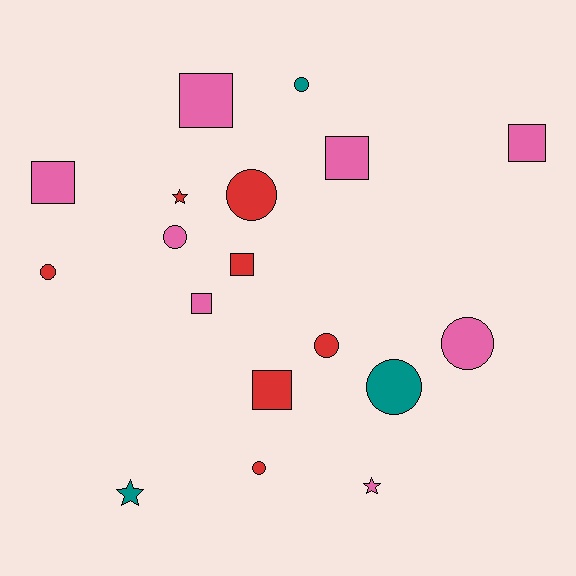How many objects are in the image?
There are 18 objects.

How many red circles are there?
There are 4 red circles.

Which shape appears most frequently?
Circle, with 8 objects.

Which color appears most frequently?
Pink, with 8 objects.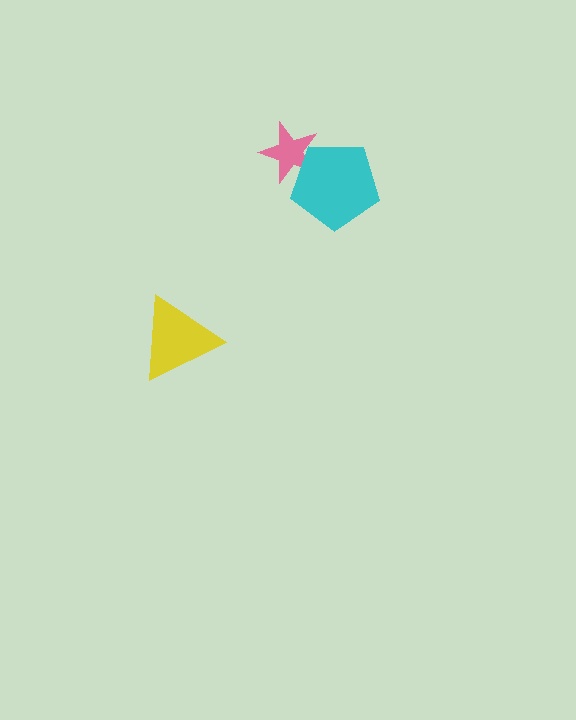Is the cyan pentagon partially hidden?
No, no other shape covers it.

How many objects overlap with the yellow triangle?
0 objects overlap with the yellow triangle.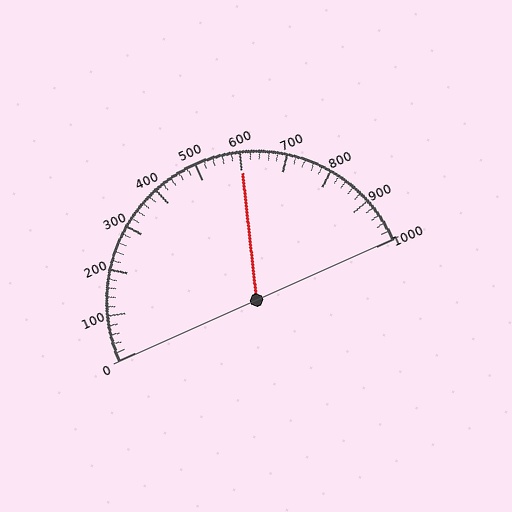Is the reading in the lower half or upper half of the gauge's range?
The reading is in the upper half of the range (0 to 1000).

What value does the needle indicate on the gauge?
The needle indicates approximately 600.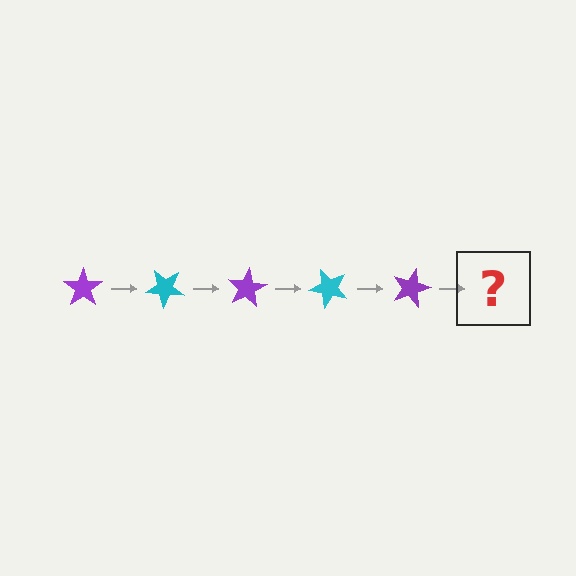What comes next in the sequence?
The next element should be a cyan star, rotated 200 degrees from the start.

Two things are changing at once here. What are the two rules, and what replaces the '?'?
The two rules are that it rotates 40 degrees each step and the color cycles through purple and cyan. The '?' should be a cyan star, rotated 200 degrees from the start.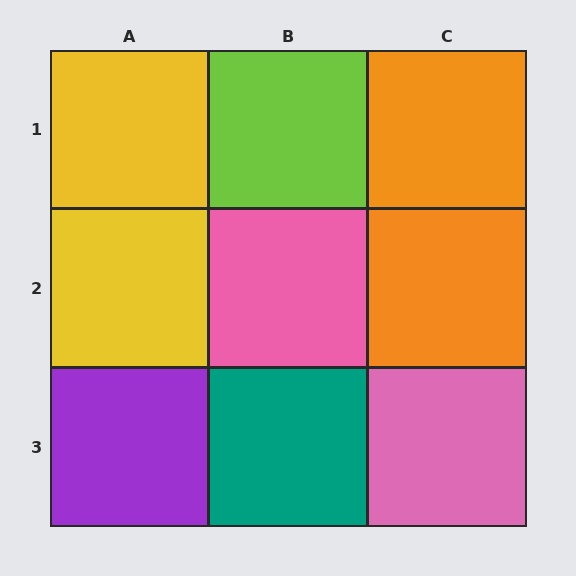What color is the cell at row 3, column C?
Pink.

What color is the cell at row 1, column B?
Lime.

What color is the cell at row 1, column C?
Orange.